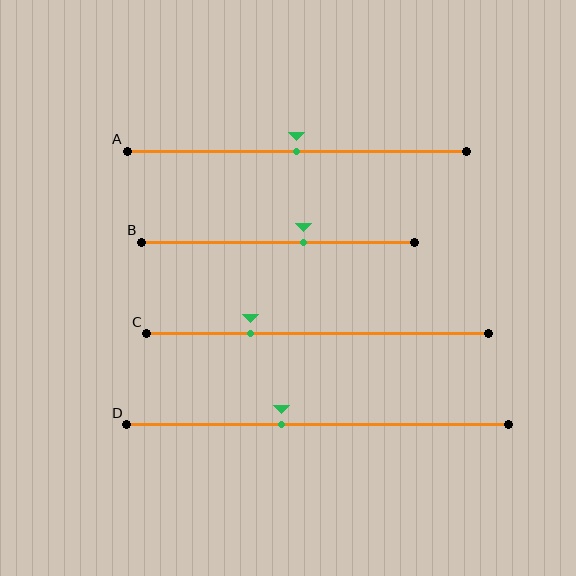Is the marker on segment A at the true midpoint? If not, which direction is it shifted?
Yes, the marker on segment A is at the true midpoint.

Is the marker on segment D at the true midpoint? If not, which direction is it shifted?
No, the marker on segment D is shifted to the left by about 9% of the segment length.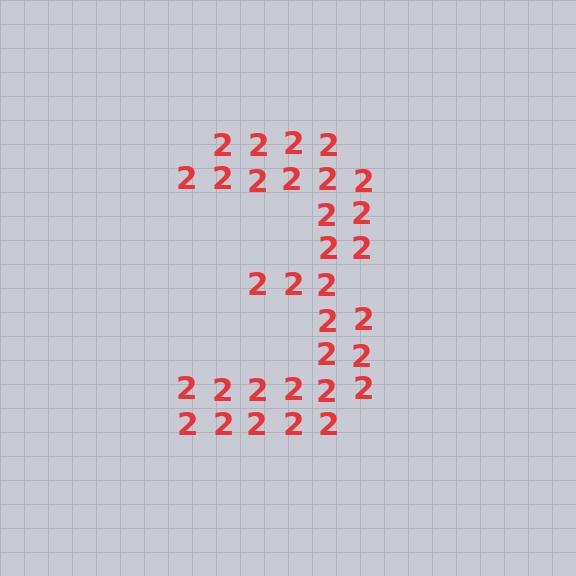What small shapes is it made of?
It is made of small digit 2's.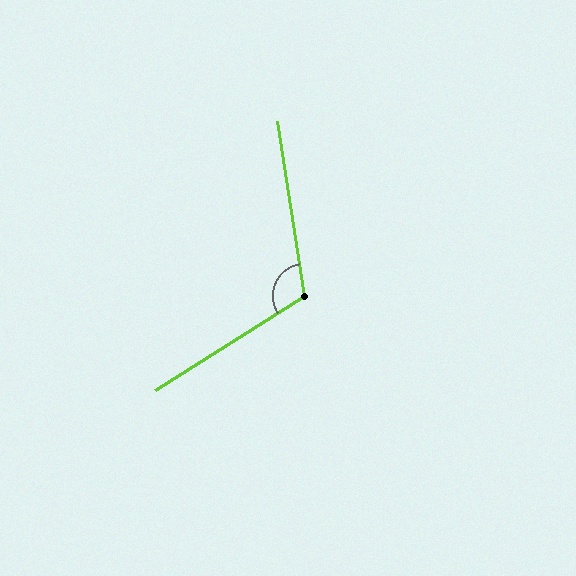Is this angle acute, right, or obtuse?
It is obtuse.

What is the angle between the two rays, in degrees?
Approximately 114 degrees.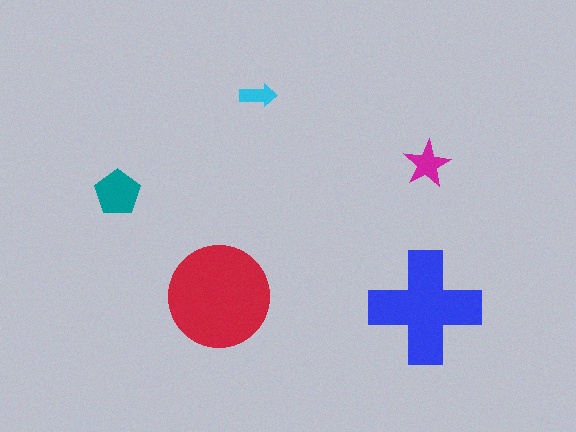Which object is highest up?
The cyan arrow is topmost.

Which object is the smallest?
The cyan arrow.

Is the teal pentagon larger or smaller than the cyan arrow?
Larger.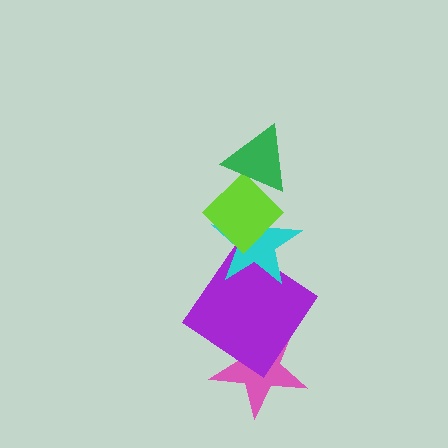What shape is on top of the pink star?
The purple diamond is on top of the pink star.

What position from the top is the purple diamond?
The purple diamond is 4th from the top.